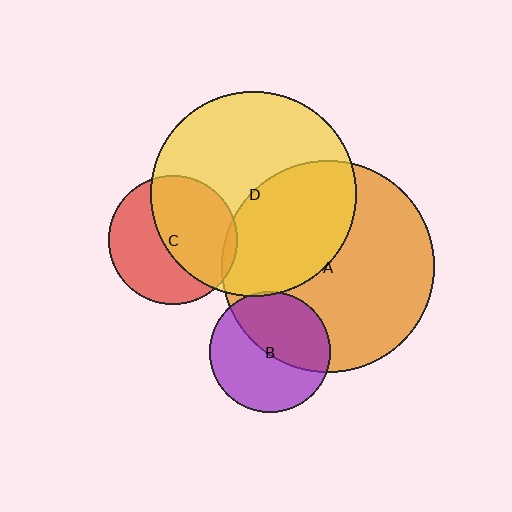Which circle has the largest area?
Circle A (orange).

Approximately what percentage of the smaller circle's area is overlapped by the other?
Approximately 5%.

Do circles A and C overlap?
Yes.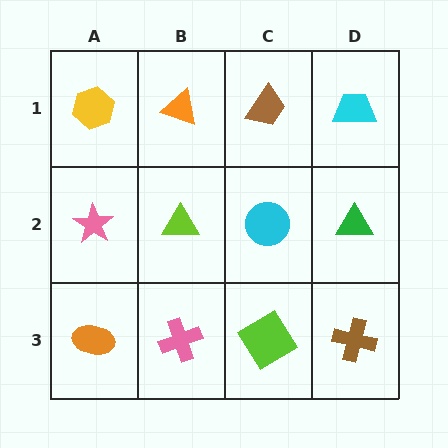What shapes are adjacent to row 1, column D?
A green triangle (row 2, column D), a brown trapezoid (row 1, column C).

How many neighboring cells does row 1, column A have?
2.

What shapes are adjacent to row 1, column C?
A cyan circle (row 2, column C), an orange triangle (row 1, column B), a cyan trapezoid (row 1, column D).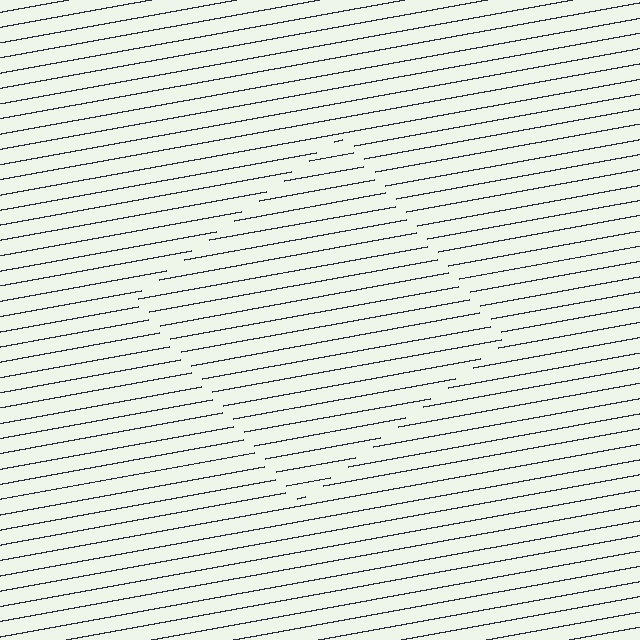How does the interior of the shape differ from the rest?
The interior of the shape contains the same grating, shifted by half a period — the contour is defined by the phase discontinuity where line-ends from the inner and outer gratings abut.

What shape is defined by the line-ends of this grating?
An illusory square. The interior of the shape contains the same grating, shifted by half a period — the contour is defined by the phase discontinuity where line-ends from the inner and outer gratings abut.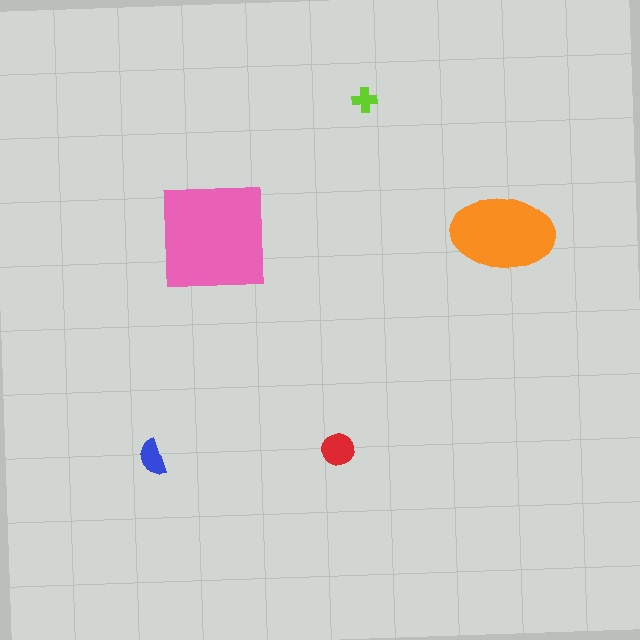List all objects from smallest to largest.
The lime cross, the blue semicircle, the red circle, the orange ellipse, the pink square.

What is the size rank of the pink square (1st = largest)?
1st.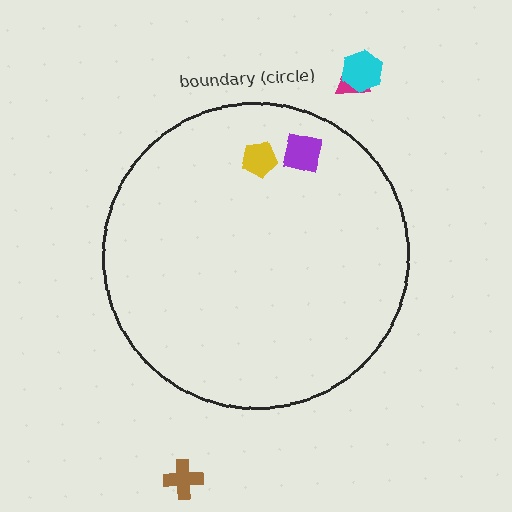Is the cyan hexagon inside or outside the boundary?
Outside.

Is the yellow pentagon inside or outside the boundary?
Inside.